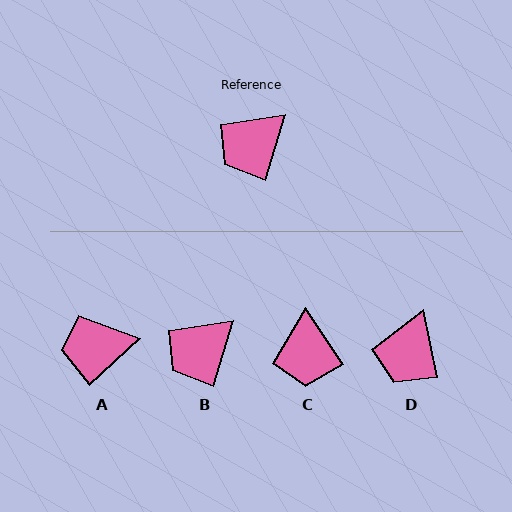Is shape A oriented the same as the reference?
No, it is off by about 30 degrees.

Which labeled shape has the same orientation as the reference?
B.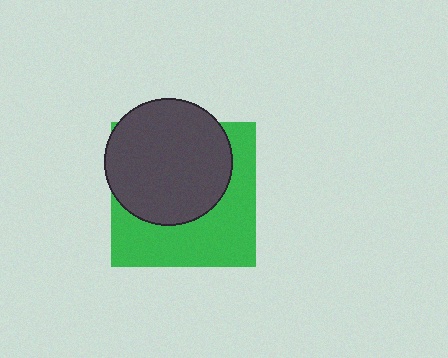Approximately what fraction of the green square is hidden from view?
Roughly 52% of the green square is hidden behind the dark gray circle.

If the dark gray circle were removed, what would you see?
You would see the complete green square.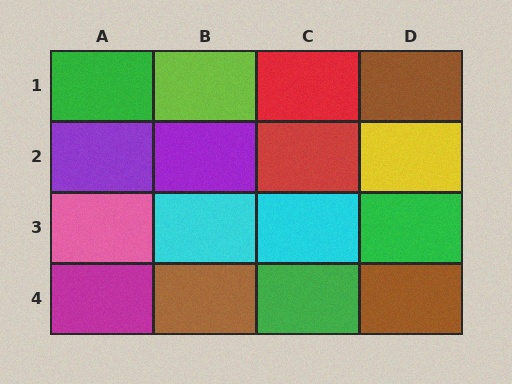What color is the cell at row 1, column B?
Lime.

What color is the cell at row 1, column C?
Red.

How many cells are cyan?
2 cells are cyan.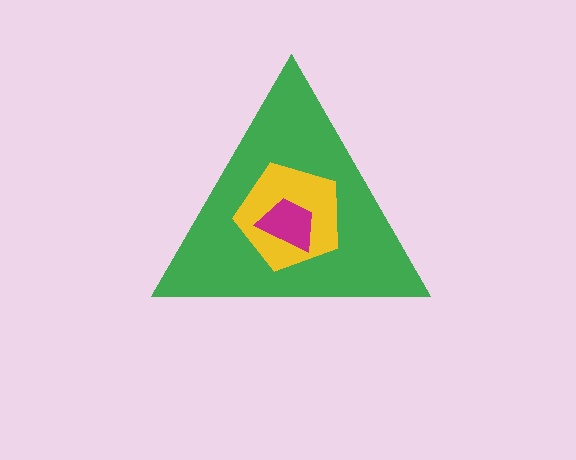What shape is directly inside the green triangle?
The yellow pentagon.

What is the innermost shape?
The magenta trapezoid.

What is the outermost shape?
The green triangle.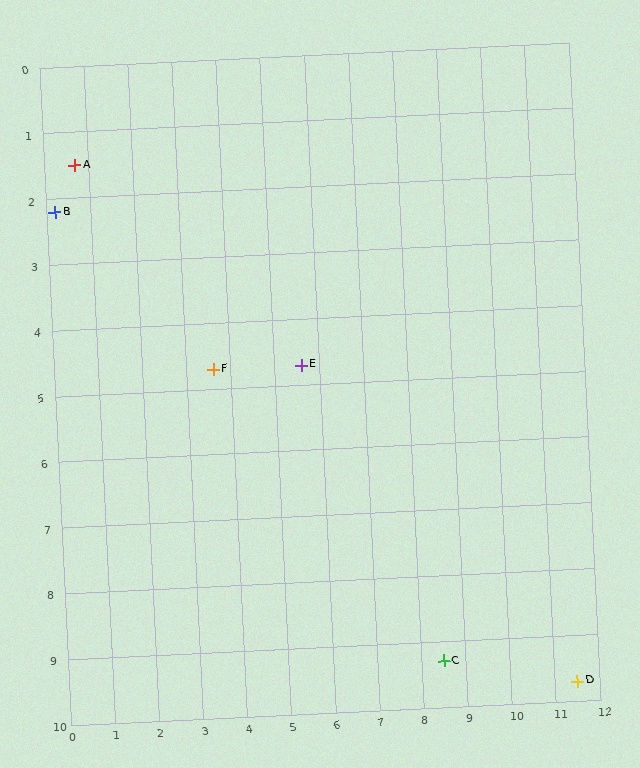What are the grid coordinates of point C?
Point C is at approximately (8.5, 9.3).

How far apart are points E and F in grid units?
Points E and F are about 2.0 grid units apart.